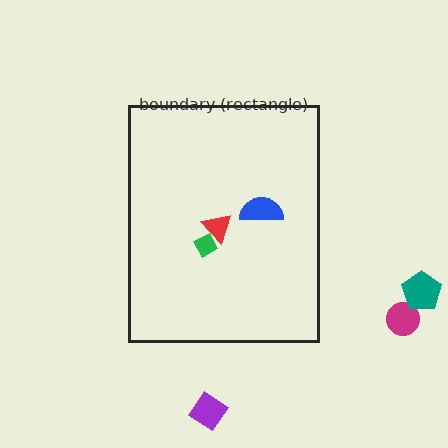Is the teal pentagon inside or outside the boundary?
Outside.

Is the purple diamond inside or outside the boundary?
Outside.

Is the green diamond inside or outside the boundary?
Inside.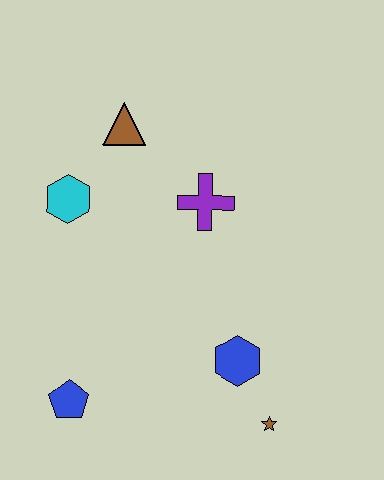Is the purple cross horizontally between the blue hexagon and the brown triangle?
Yes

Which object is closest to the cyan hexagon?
The brown triangle is closest to the cyan hexagon.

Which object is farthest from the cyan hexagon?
The brown star is farthest from the cyan hexagon.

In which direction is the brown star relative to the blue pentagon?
The brown star is to the right of the blue pentagon.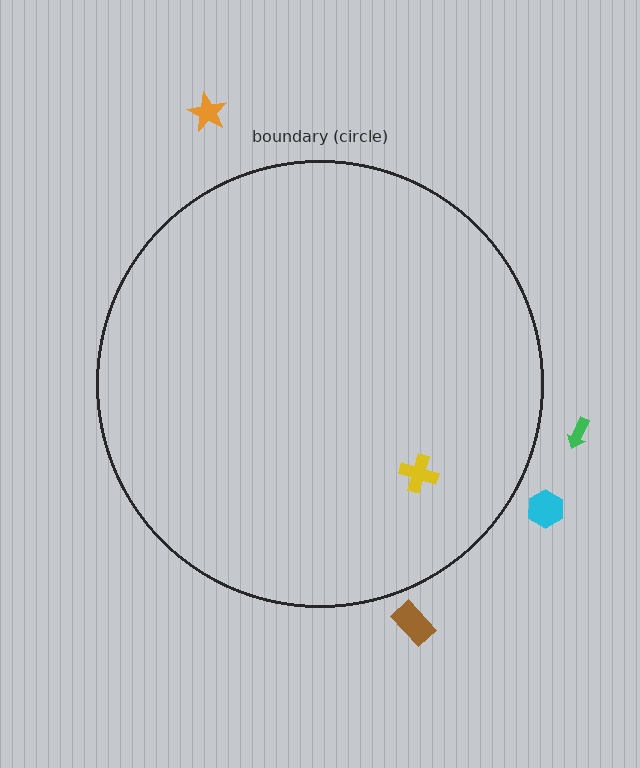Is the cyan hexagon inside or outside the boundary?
Outside.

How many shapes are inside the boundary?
1 inside, 4 outside.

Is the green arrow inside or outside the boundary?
Outside.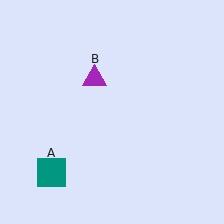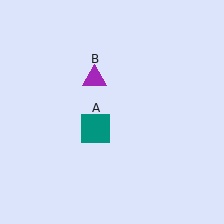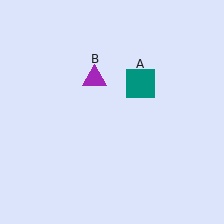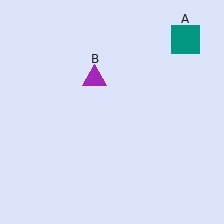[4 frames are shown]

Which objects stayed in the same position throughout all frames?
Purple triangle (object B) remained stationary.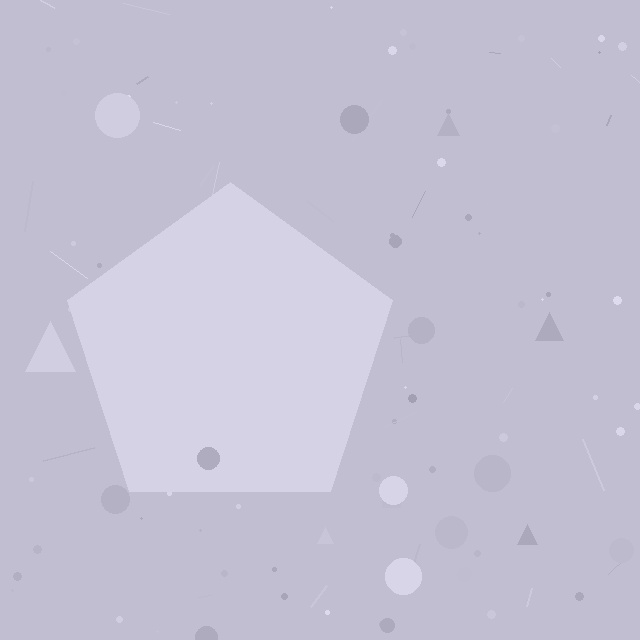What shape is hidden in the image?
A pentagon is hidden in the image.